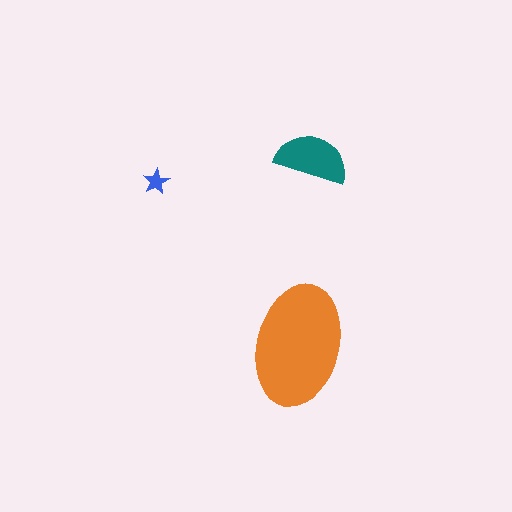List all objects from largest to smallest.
The orange ellipse, the teal semicircle, the blue star.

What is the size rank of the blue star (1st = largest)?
3rd.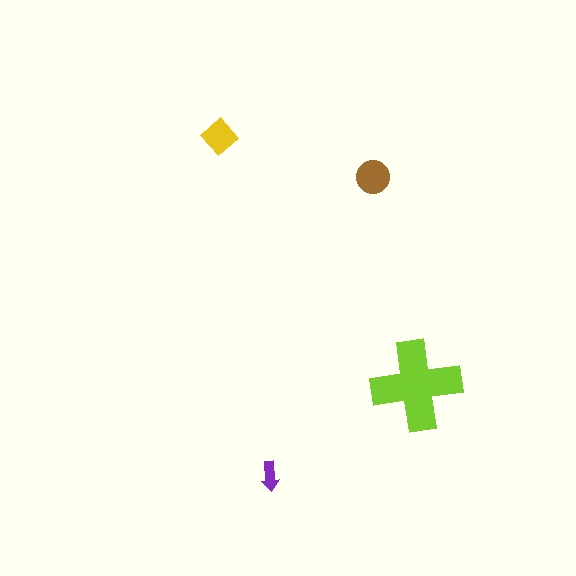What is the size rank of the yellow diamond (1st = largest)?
3rd.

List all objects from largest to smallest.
The lime cross, the brown circle, the yellow diamond, the purple arrow.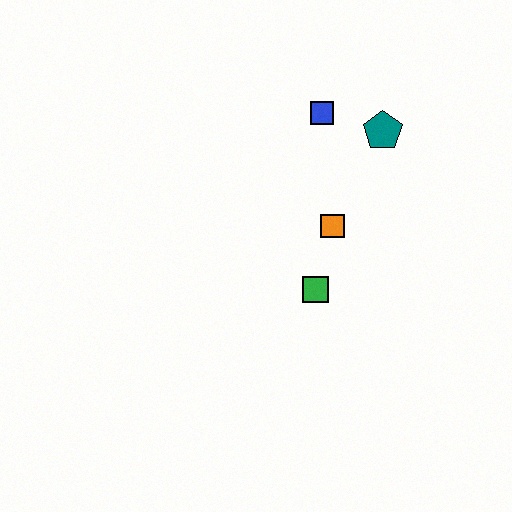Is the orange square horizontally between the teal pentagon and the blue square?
Yes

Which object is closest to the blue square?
The teal pentagon is closest to the blue square.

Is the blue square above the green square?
Yes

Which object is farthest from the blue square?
The green square is farthest from the blue square.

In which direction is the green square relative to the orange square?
The green square is below the orange square.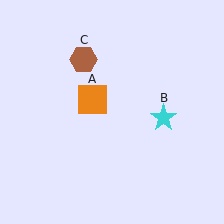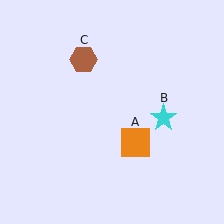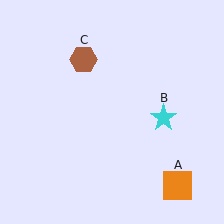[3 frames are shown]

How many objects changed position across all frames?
1 object changed position: orange square (object A).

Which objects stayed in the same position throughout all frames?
Cyan star (object B) and brown hexagon (object C) remained stationary.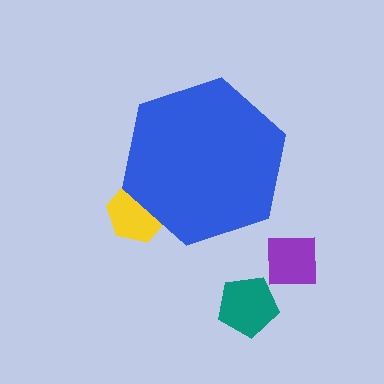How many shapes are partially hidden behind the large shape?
1 shape is partially hidden.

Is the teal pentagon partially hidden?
No, the teal pentagon is fully visible.